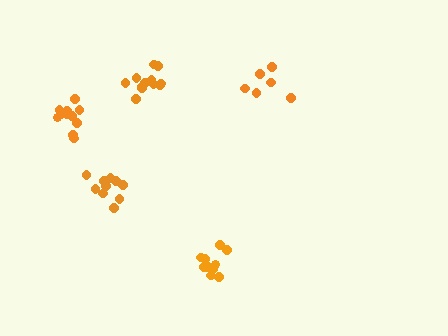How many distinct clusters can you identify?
There are 5 distinct clusters.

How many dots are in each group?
Group 1: 11 dots, Group 2: 10 dots, Group 3: 12 dots, Group 4: 6 dots, Group 5: 11 dots (50 total).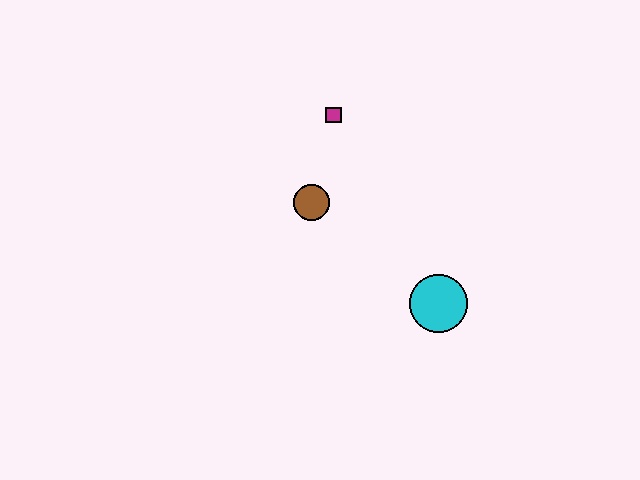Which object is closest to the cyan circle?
The brown circle is closest to the cyan circle.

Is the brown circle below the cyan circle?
No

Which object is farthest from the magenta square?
The cyan circle is farthest from the magenta square.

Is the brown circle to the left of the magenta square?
Yes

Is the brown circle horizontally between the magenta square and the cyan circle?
No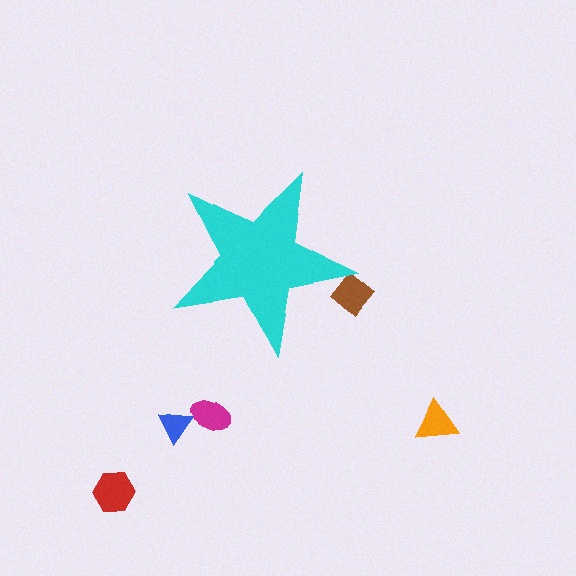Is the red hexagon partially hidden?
No, the red hexagon is fully visible.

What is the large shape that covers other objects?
A cyan star.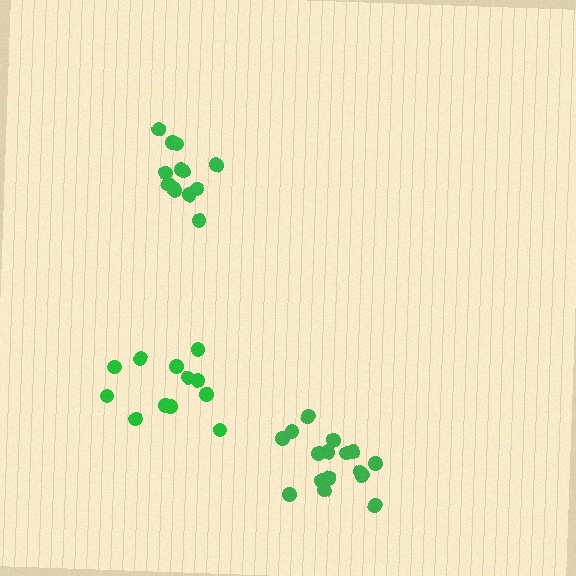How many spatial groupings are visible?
There are 3 spatial groupings.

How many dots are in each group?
Group 1: 13 dots, Group 2: 12 dots, Group 3: 16 dots (41 total).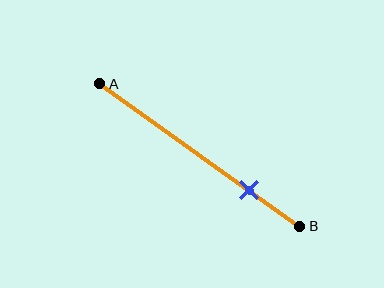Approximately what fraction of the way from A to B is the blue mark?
The blue mark is approximately 75% of the way from A to B.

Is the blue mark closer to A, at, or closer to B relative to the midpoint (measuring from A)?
The blue mark is closer to point B than the midpoint of segment AB.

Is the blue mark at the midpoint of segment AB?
No, the mark is at about 75% from A, not at the 50% midpoint.